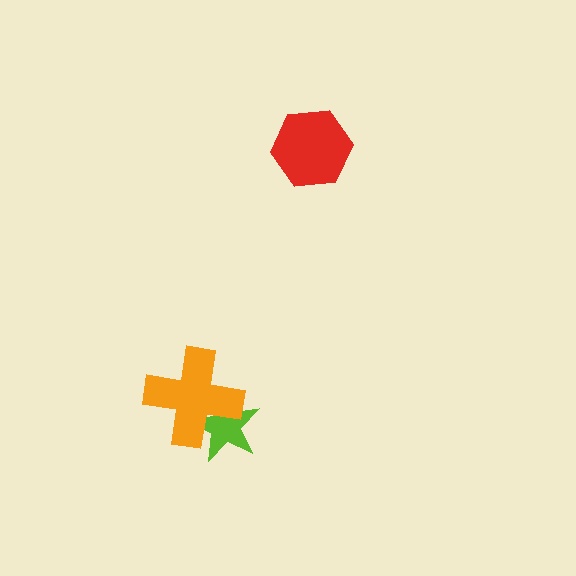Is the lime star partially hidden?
Yes, it is partially covered by another shape.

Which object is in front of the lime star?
The orange cross is in front of the lime star.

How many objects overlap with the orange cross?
1 object overlaps with the orange cross.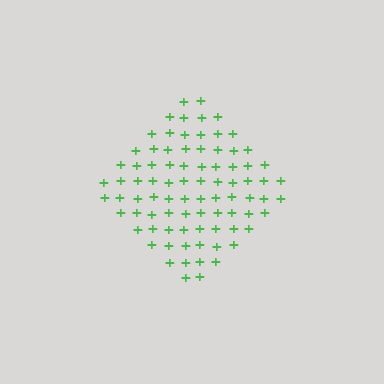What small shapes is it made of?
It is made of small plus signs.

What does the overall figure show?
The overall figure shows a diamond.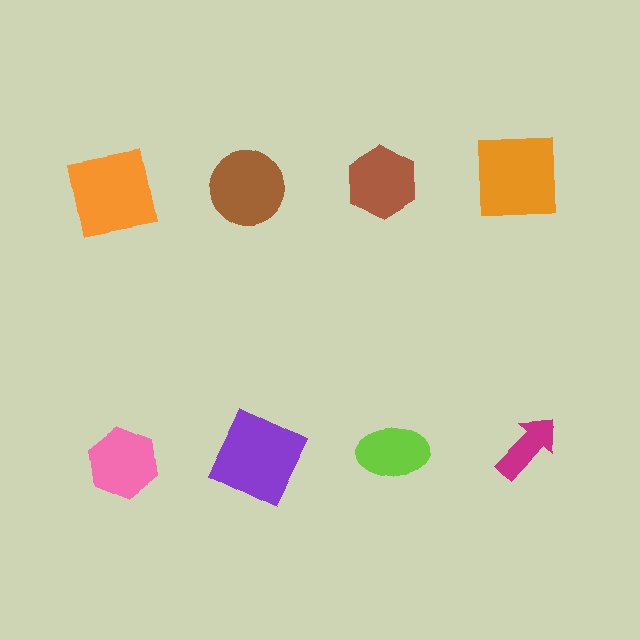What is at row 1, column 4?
An orange square.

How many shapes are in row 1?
4 shapes.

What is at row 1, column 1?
An orange square.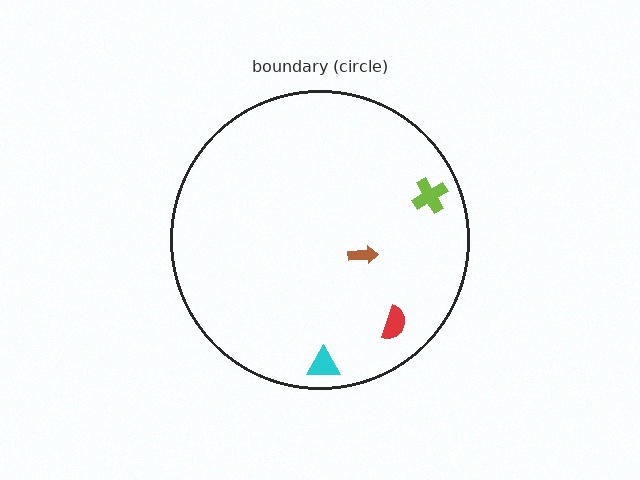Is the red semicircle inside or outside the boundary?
Inside.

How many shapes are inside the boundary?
4 inside, 0 outside.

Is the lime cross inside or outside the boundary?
Inside.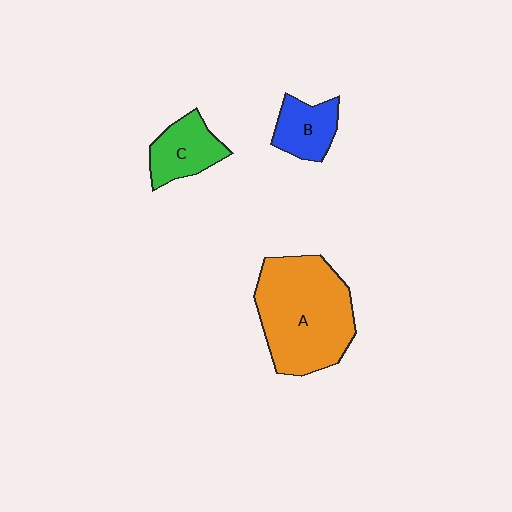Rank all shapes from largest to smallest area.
From largest to smallest: A (orange), C (green), B (blue).